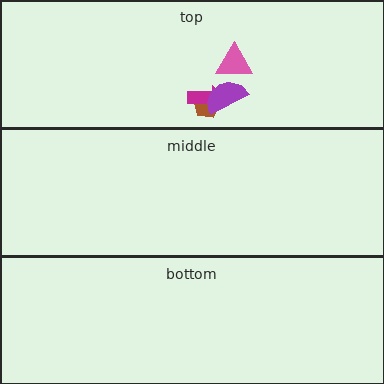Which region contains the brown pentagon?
The top region.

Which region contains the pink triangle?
The top region.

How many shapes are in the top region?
4.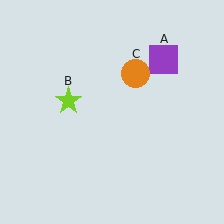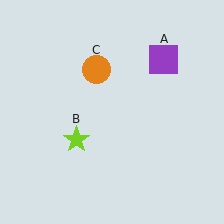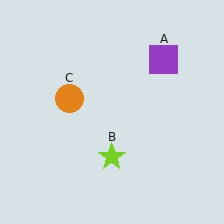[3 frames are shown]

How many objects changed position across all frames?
2 objects changed position: lime star (object B), orange circle (object C).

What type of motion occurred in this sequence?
The lime star (object B), orange circle (object C) rotated counterclockwise around the center of the scene.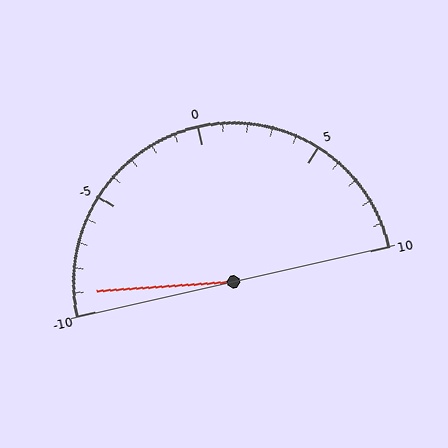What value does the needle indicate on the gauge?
The needle indicates approximately -9.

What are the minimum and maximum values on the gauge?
The gauge ranges from -10 to 10.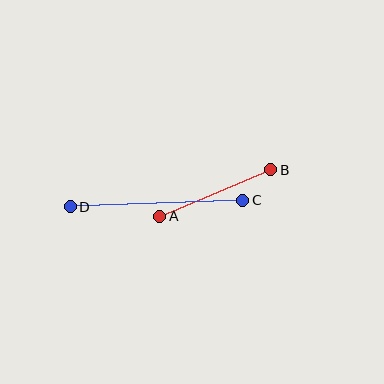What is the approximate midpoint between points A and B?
The midpoint is at approximately (215, 193) pixels.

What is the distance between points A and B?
The distance is approximately 120 pixels.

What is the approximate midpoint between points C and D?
The midpoint is at approximately (157, 203) pixels.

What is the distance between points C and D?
The distance is approximately 173 pixels.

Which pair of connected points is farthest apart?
Points C and D are farthest apart.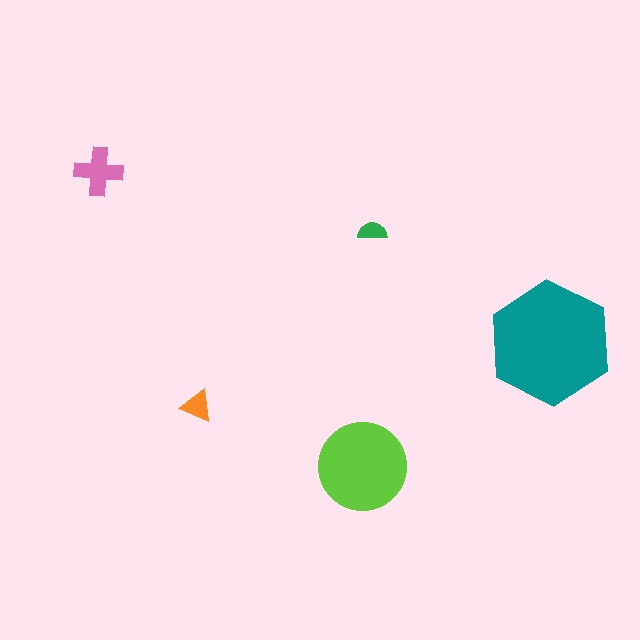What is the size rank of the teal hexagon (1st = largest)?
1st.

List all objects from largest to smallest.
The teal hexagon, the lime circle, the pink cross, the orange triangle, the green semicircle.